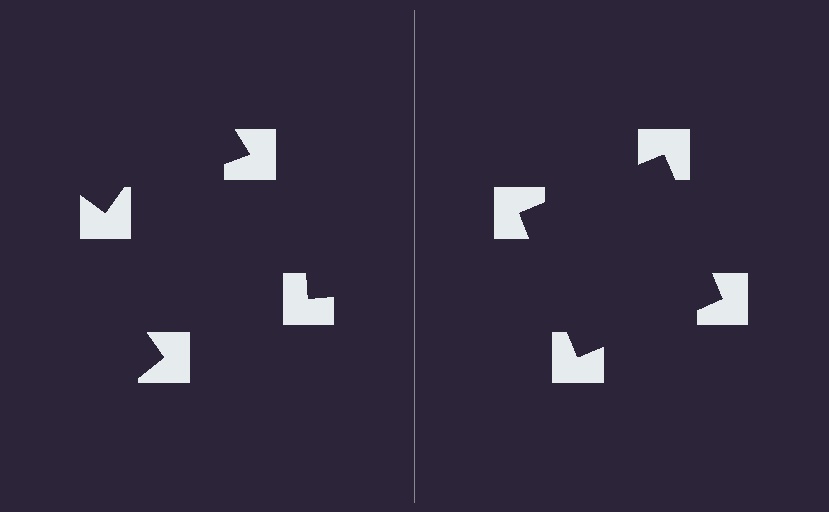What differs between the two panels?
The notched squares are positioned identically on both sides; only the wedge orientations differ. On the right they align to a square; on the left they are misaligned.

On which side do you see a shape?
An illusory square appears on the right side. On the left side the wedge cuts are rotated, so no coherent shape forms.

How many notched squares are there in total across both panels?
8 — 4 on each side.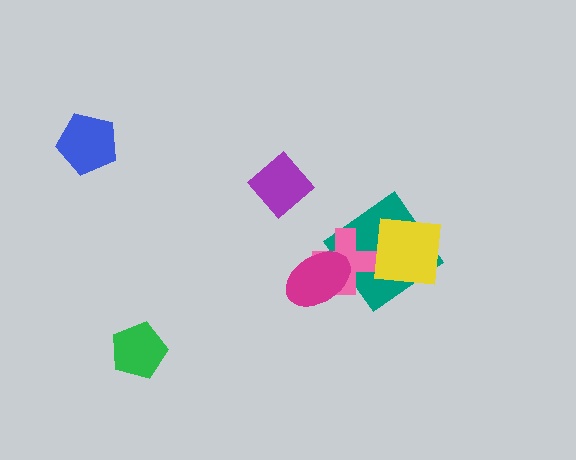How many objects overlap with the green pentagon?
0 objects overlap with the green pentagon.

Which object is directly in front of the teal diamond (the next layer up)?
The pink cross is directly in front of the teal diamond.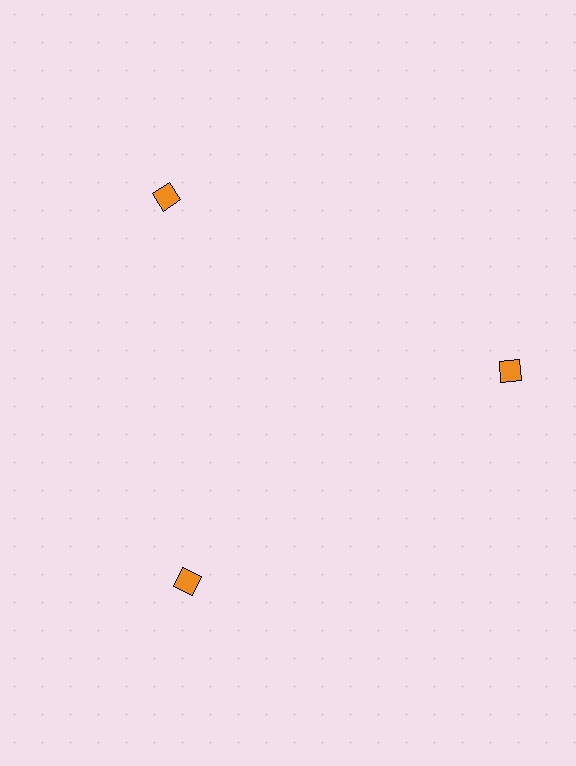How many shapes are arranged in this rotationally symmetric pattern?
There are 3 shapes, arranged in 3 groups of 1.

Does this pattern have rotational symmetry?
Yes, this pattern has 3-fold rotational symmetry. It looks the same after rotating 120 degrees around the center.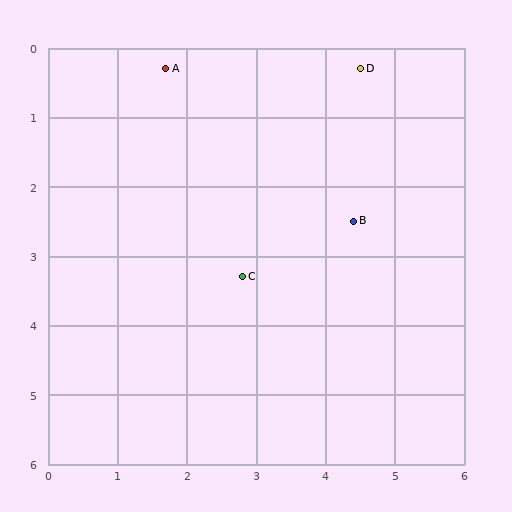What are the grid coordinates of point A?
Point A is at approximately (1.7, 0.3).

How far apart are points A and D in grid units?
Points A and D are about 2.8 grid units apart.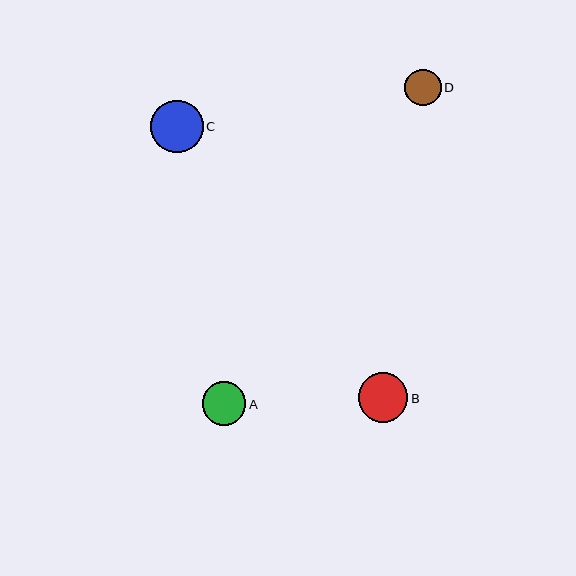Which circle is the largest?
Circle C is the largest with a size of approximately 53 pixels.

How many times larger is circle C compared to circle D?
Circle C is approximately 1.4 times the size of circle D.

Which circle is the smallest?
Circle D is the smallest with a size of approximately 37 pixels.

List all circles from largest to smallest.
From largest to smallest: C, B, A, D.